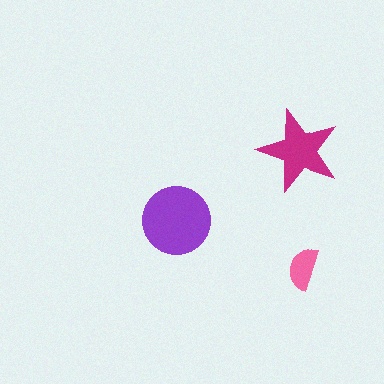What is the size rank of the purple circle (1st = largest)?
1st.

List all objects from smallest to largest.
The pink semicircle, the magenta star, the purple circle.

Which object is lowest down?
The pink semicircle is bottommost.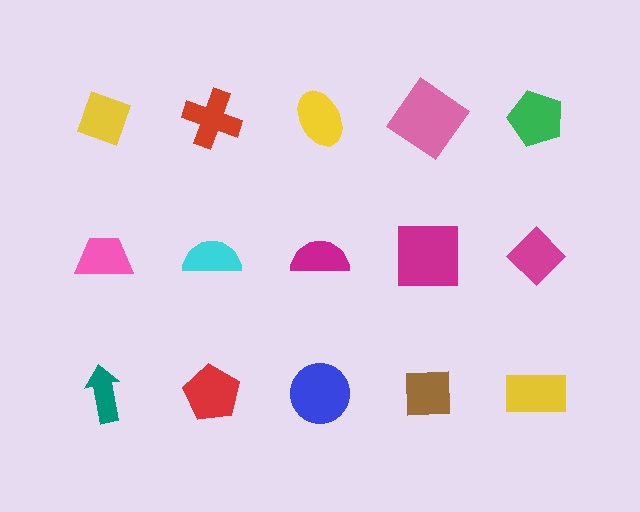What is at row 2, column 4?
A magenta square.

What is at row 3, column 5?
A yellow rectangle.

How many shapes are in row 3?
5 shapes.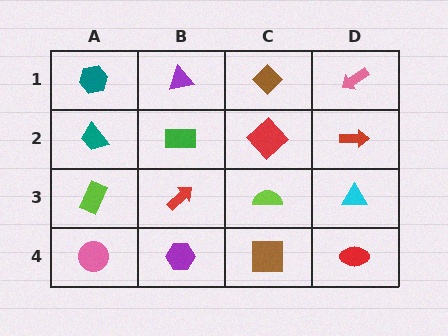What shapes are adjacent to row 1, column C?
A red diamond (row 2, column C), a purple triangle (row 1, column B), a pink arrow (row 1, column D).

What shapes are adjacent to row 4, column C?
A lime semicircle (row 3, column C), a purple hexagon (row 4, column B), a red ellipse (row 4, column D).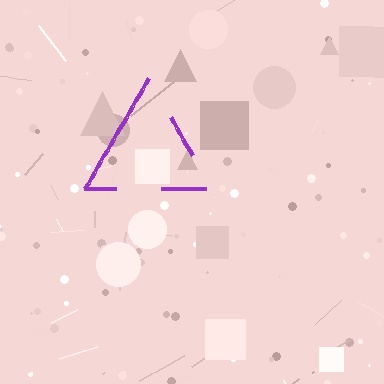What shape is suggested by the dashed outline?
The dashed outline suggests a triangle.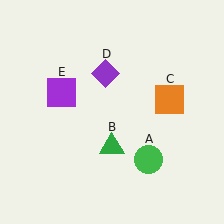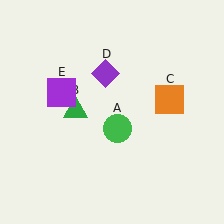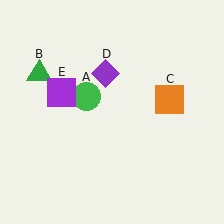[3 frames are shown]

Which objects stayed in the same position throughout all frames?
Orange square (object C) and purple diamond (object D) and purple square (object E) remained stationary.